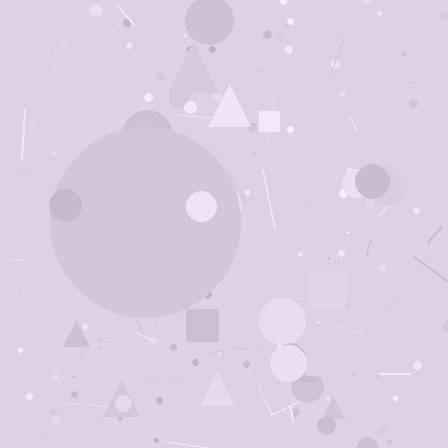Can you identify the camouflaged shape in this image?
The camouflaged shape is a circle.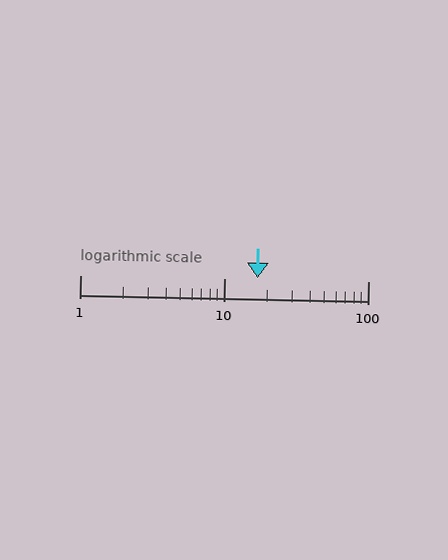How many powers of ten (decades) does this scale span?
The scale spans 2 decades, from 1 to 100.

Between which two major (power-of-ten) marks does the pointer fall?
The pointer is between 10 and 100.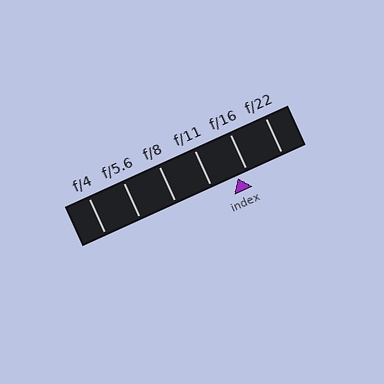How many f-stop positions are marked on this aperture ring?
There are 6 f-stop positions marked.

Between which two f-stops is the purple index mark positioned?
The index mark is between f/11 and f/16.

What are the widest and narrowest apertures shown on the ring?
The widest aperture shown is f/4 and the narrowest is f/22.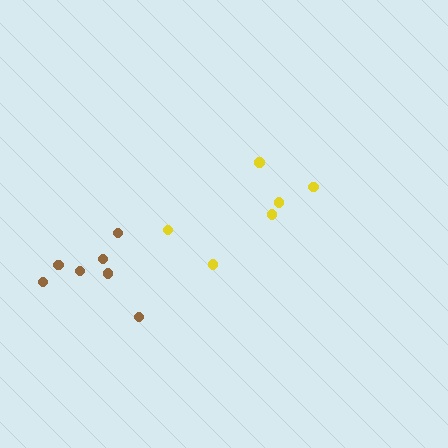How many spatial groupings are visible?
There are 2 spatial groupings.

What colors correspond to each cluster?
The clusters are colored: yellow, brown.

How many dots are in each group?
Group 1: 6 dots, Group 2: 7 dots (13 total).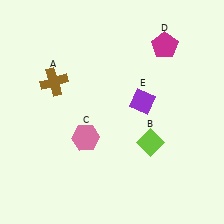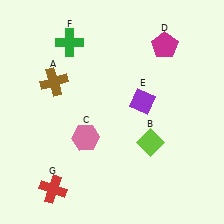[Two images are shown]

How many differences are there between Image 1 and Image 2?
There are 2 differences between the two images.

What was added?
A green cross (F), a red cross (G) were added in Image 2.